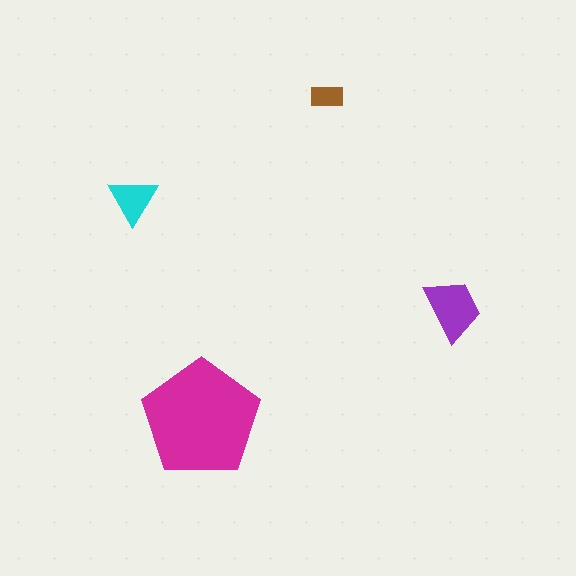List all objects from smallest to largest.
The brown rectangle, the cyan triangle, the purple trapezoid, the magenta pentagon.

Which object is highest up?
The brown rectangle is topmost.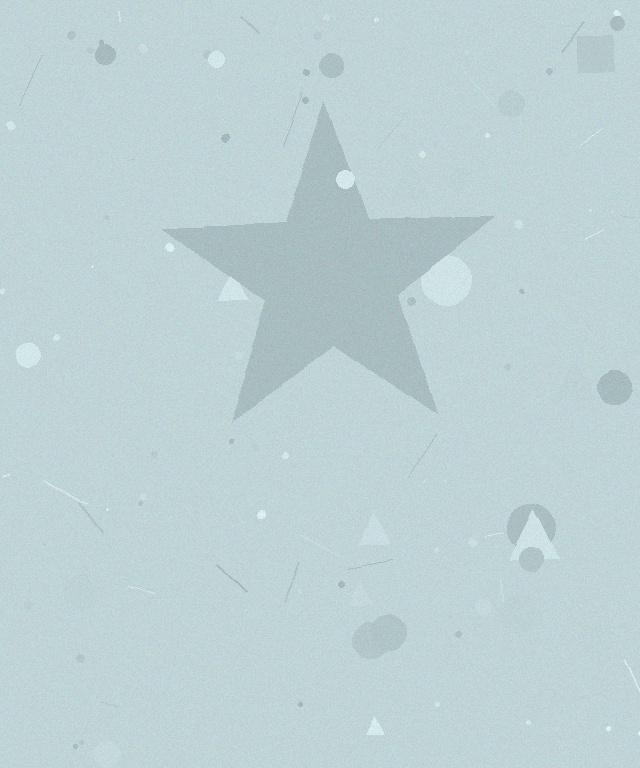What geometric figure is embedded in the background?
A star is embedded in the background.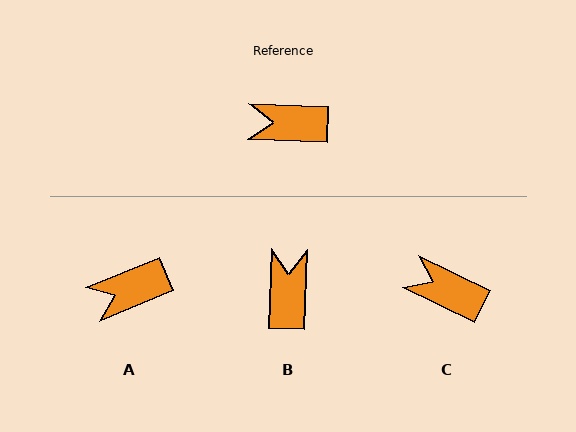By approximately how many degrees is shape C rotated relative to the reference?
Approximately 23 degrees clockwise.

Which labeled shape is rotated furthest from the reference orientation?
B, about 90 degrees away.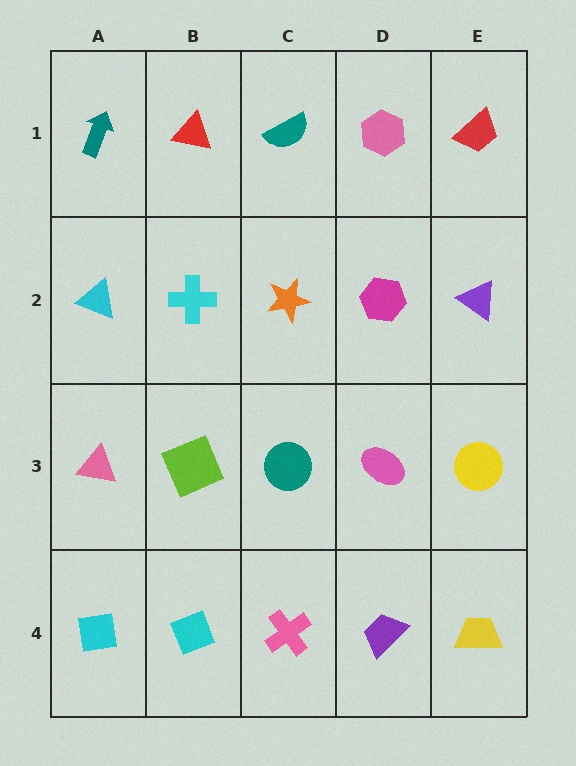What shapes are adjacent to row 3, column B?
A cyan cross (row 2, column B), a cyan diamond (row 4, column B), a pink triangle (row 3, column A), a teal circle (row 3, column C).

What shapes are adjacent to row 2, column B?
A red triangle (row 1, column B), a lime square (row 3, column B), a cyan triangle (row 2, column A), an orange star (row 2, column C).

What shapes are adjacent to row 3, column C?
An orange star (row 2, column C), a pink cross (row 4, column C), a lime square (row 3, column B), a pink ellipse (row 3, column D).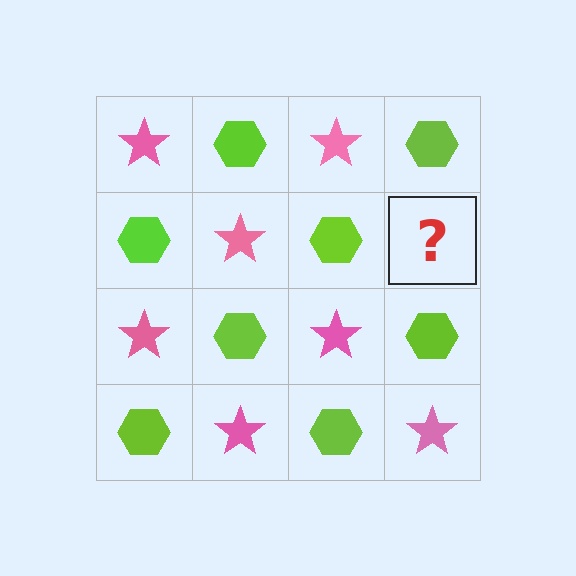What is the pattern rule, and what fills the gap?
The rule is that it alternates pink star and lime hexagon in a checkerboard pattern. The gap should be filled with a pink star.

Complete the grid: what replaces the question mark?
The question mark should be replaced with a pink star.